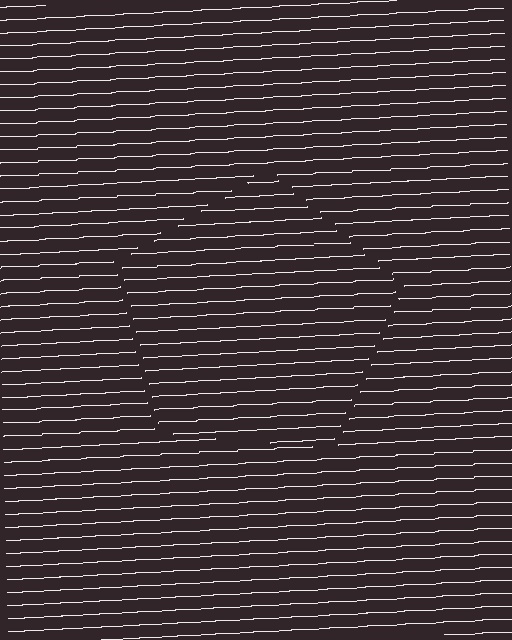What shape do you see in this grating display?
An illusory pentagon. The interior of the shape contains the same grating, shifted by half a period — the contour is defined by the phase discontinuity where line-ends from the inner and outer gratings abut.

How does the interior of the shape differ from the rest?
The interior of the shape contains the same grating, shifted by half a period — the contour is defined by the phase discontinuity where line-ends from the inner and outer gratings abut.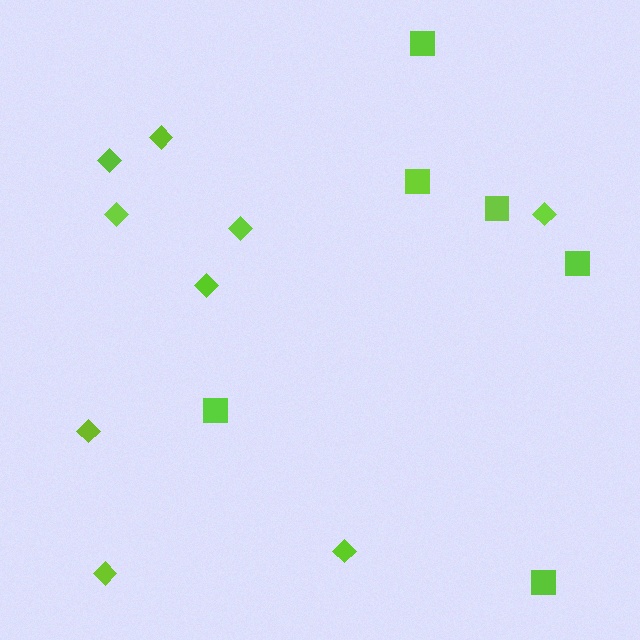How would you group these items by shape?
There are 2 groups: one group of diamonds (9) and one group of squares (6).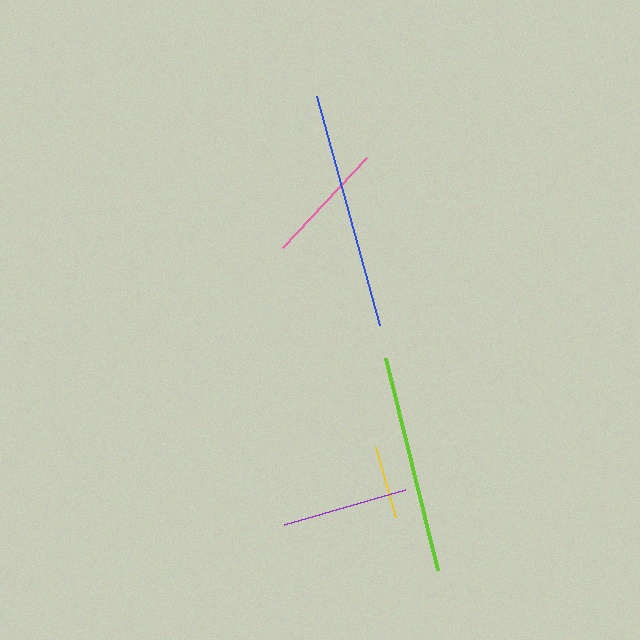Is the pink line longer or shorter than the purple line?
The purple line is longer than the pink line.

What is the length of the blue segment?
The blue segment is approximately 238 pixels long.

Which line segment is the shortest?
The yellow line is the shortest at approximately 72 pixels.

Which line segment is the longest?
The blue line is the longest at approximately 238 pixels.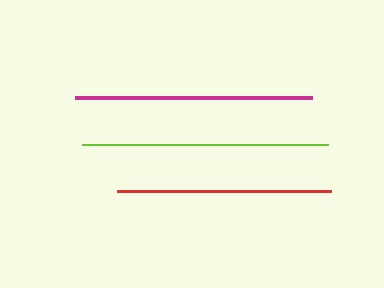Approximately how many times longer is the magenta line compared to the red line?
The magenta line is approximately 1.1 times the length of the red line.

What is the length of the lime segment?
The lime segment is approximately 247 pixels long.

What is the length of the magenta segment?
The magenta segment is approximately 237 pixels long.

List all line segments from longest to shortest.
From longest to shortest: lime, magenta, red.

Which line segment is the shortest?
The red line is the shortest at approximately 215 pixels.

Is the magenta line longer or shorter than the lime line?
The lime line is longer than the magenta line.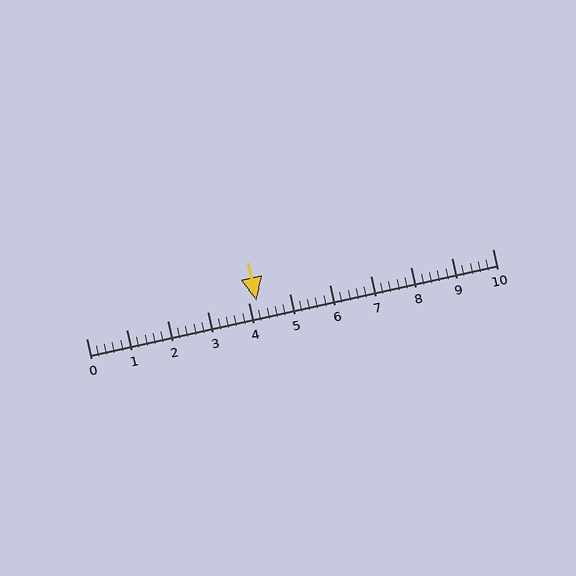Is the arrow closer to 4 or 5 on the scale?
The arrow is closer to 4.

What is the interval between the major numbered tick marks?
The major tick marks are spaced 1 units apart.